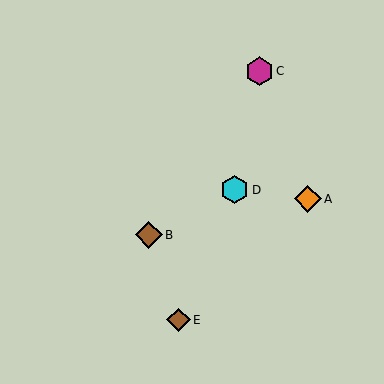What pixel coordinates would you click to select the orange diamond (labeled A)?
Click at (308, 199) to select the orange diamond A.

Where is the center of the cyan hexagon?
The center of the cyan hexagon is at (235, 190).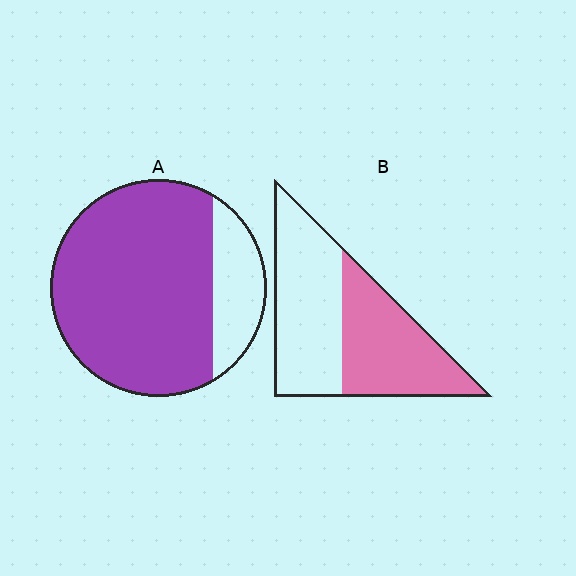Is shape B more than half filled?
Roughly half.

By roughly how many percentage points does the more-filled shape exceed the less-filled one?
By roughly 35 percentage points (A over B).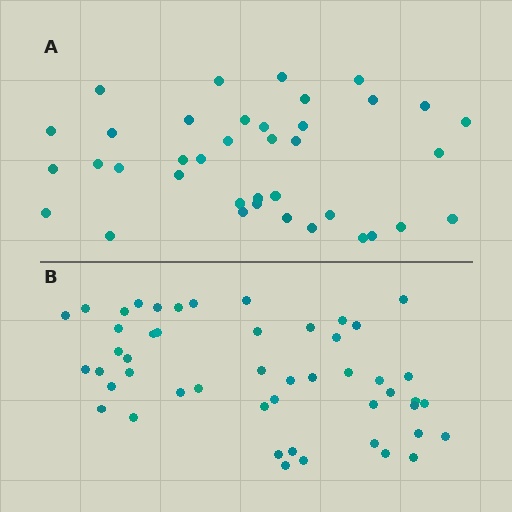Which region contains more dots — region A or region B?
Region B (the bottom region) has more dots.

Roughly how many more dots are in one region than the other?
Region B has roughly 12 or so more dots than region A.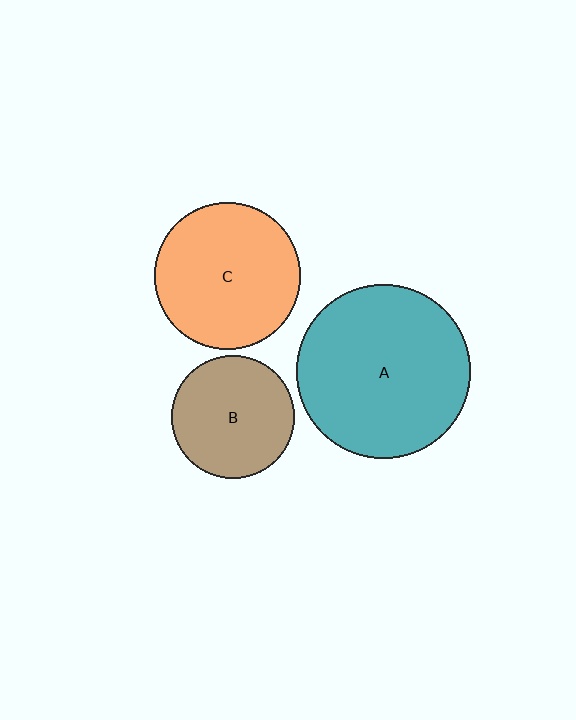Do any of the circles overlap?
No, none of the circles overlap.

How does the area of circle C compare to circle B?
Approximately 1.4 times.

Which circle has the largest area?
Circle A (teal).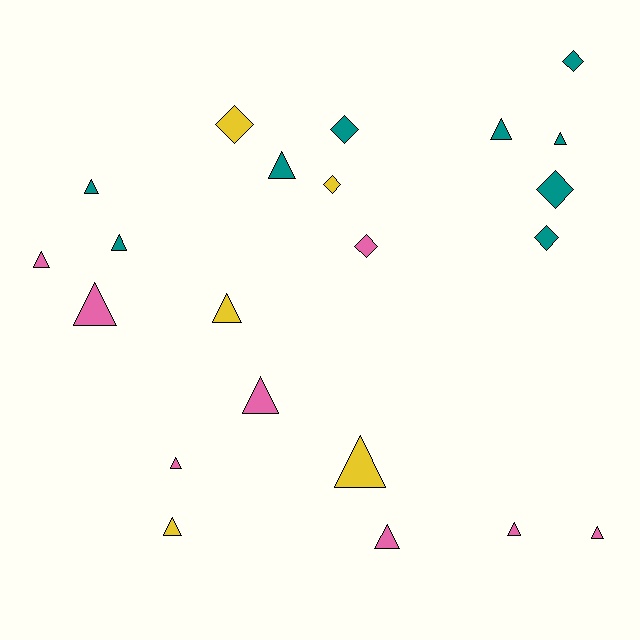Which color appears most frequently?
Teal, with 9 objects.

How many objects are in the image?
There are 22 objects.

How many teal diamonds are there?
There are 4 teal diamonds.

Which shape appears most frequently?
Triangle, with 15 objects.